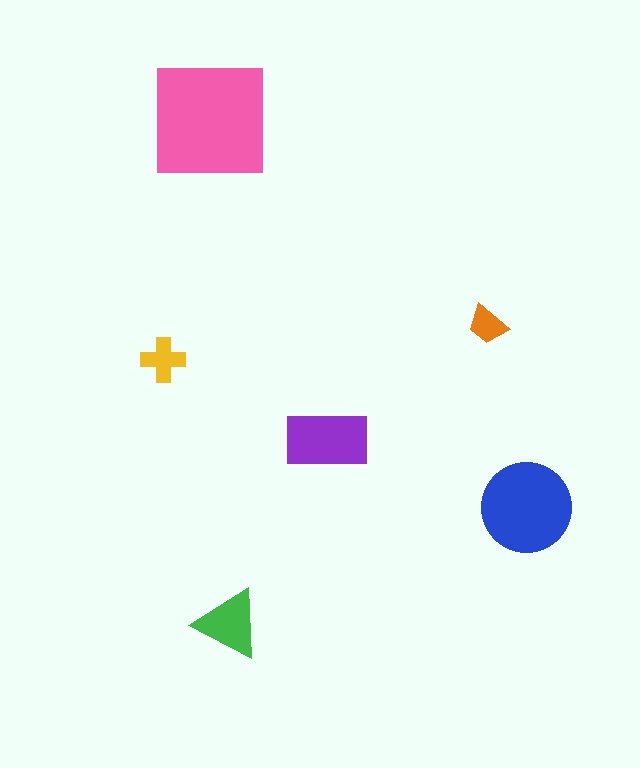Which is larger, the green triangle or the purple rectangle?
The purple rectangle.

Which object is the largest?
The pink square.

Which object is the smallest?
The orange trapezoid.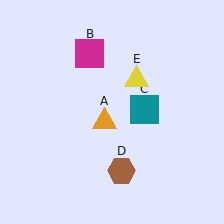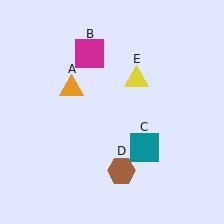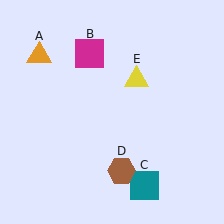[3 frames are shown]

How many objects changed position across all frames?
2 objects changed position: orange triangle (object A), teal square (object C).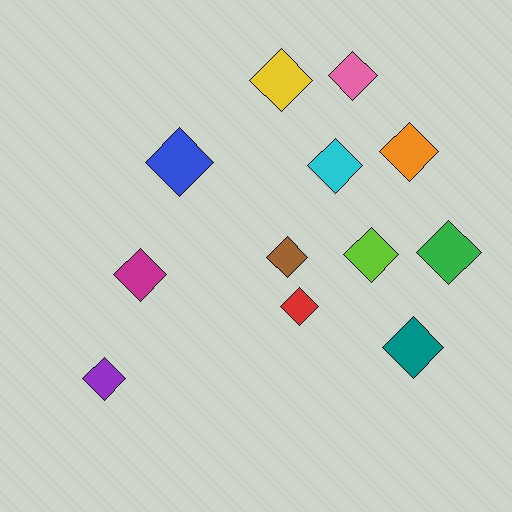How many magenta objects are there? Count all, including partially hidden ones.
There is 1 magenta object.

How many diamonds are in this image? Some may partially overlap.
There are 12 diamonds.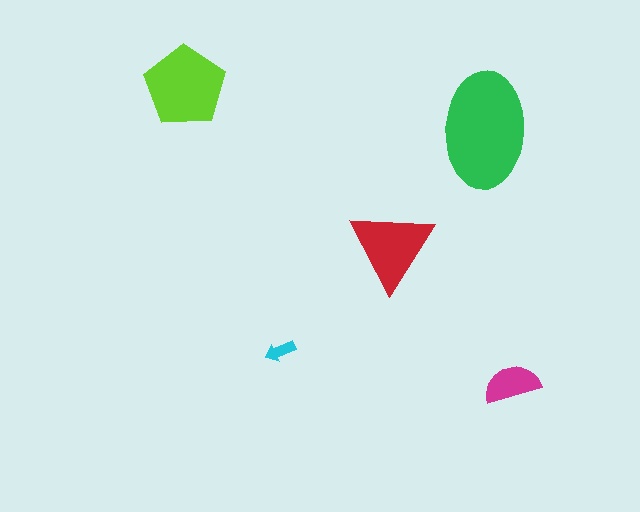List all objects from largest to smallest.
The green ellipse, the lime pentagon, the red triangle, the magenta semicircle, the cyan arrow.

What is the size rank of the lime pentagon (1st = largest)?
2nd.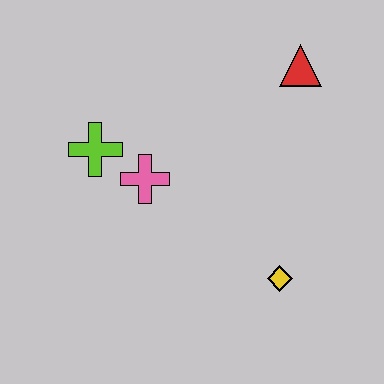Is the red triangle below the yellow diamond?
No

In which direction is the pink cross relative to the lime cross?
The pink cross is to the right of the lime cross.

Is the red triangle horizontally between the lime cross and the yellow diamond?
No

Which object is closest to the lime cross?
The pink cross is closest to the lime cross.